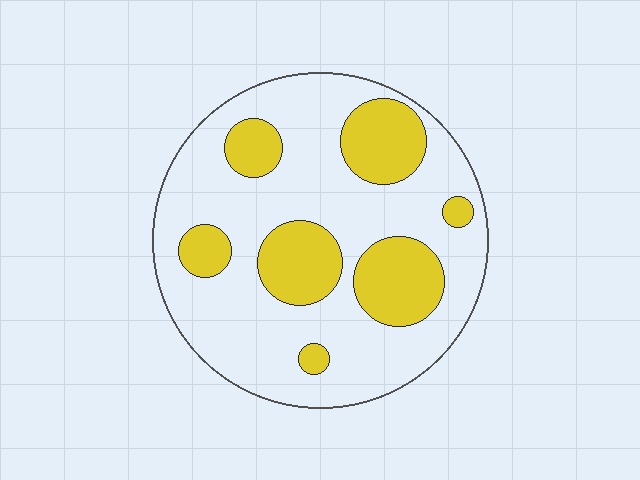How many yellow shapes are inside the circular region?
7.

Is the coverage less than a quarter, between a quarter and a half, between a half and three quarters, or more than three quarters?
Between a quarter and a half.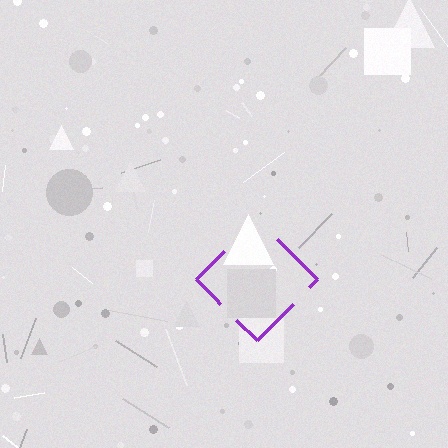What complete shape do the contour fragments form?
The contour fragments form a diamond.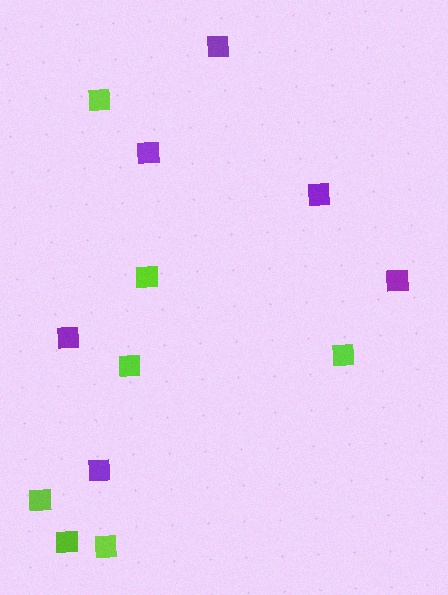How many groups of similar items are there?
There are 2 groups: one group of purple squares (6) and one group of lime squares (7).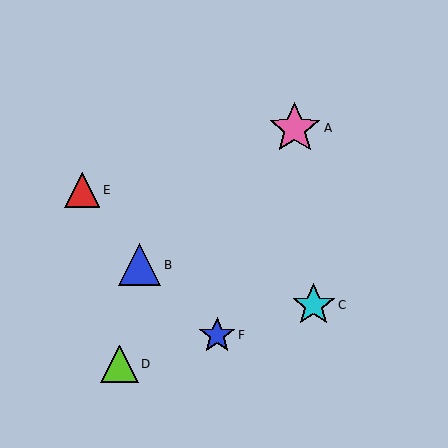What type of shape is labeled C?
Shape C is a cyan star.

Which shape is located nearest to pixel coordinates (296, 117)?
The pink star (labeled A) at (295, 128) is nearest to that location.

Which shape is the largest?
The pink star (labeled A) is the largest.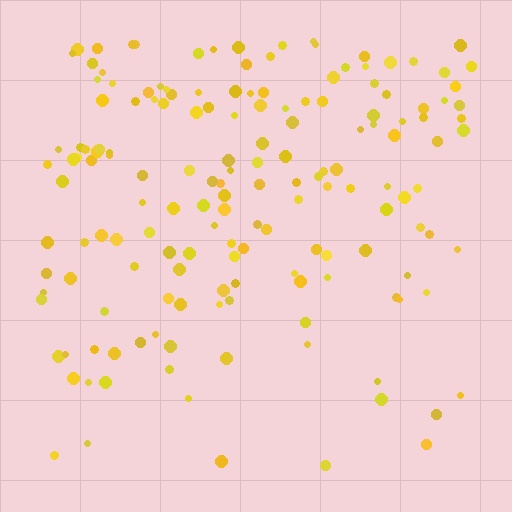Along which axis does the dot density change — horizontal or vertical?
Vertical.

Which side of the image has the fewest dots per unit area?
The bottom.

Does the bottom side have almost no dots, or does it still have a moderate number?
Still a moderate number, just noticeably fewer than the top.